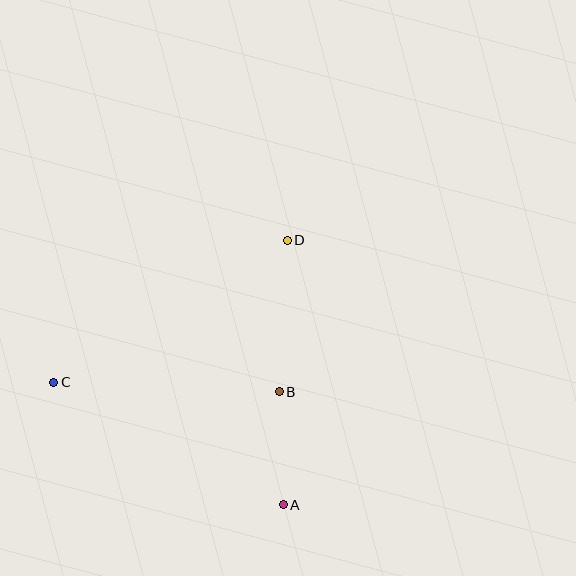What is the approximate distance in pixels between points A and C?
The distance between A and C is approximately 260 pixels.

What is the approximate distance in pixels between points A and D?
The distance between A and D is approximately 264 pixels.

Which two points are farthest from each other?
Points C and D are farthest from each other.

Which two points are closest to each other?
Points A and B are closest to each other.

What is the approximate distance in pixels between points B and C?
The distance between B and C is approximately 226 pixels.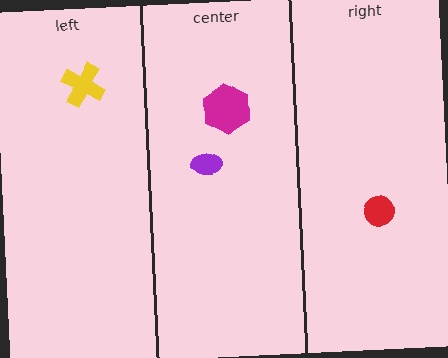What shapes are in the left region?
The yellow cross.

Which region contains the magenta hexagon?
The center region.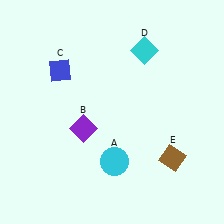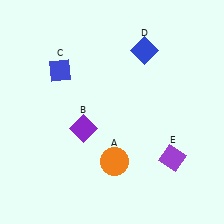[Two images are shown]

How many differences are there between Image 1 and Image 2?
There are 3 differences between the two images.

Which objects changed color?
A changed from cyan to orange. D changed from cyan to blue. E changed from brown to purple.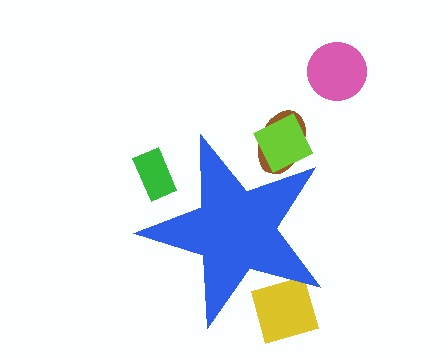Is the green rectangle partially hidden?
Yes, the green rectangle is partially hidden behind the blue star.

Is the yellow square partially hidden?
Yes, the yellow square is partially hidden behind the blue star.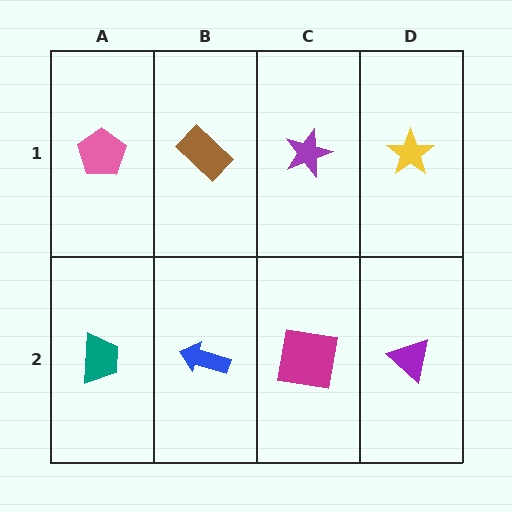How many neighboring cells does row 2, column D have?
2.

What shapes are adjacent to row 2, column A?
A pink pentagon (row 1, column A), a blue arrow (row 2, column B).